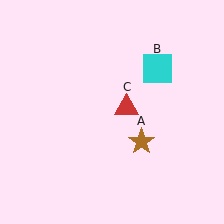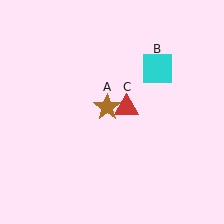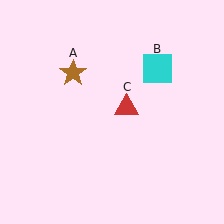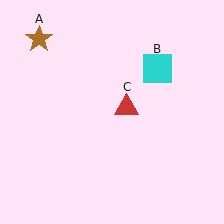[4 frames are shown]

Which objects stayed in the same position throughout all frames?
Cyan square (object B) and red triangle (object C) remained stationary.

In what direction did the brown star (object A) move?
The brown star (object A) moved up and to the left.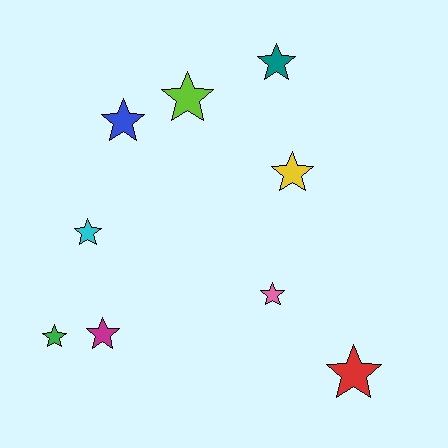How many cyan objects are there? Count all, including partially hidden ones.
There is 1 cyan object.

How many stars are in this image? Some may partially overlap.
There are 9 stars.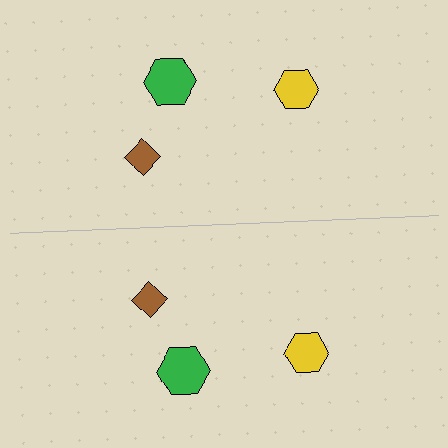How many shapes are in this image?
There are 6 shapes in this image.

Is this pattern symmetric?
Yes, this pattern has bilateral (reflection) symmetry.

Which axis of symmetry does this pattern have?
The pattern has a horizontal axis of symmetry running through the center of the image.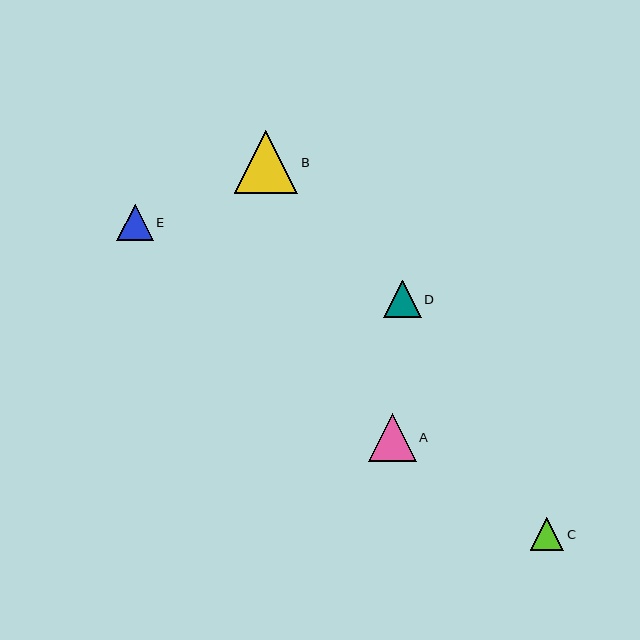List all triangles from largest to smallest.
From largest to smallest: B, A, D, E, C.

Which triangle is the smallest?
Triangle C is the smallest with a size of approximately 33 pixels.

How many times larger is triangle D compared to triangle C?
Triangle D is approximately 1.1 times the size of triangle C.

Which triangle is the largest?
Triangle B is the largest with a size of approximately 63 pixels.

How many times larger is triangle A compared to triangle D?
Triangle A is approximately 1.3 times the size of triangle D.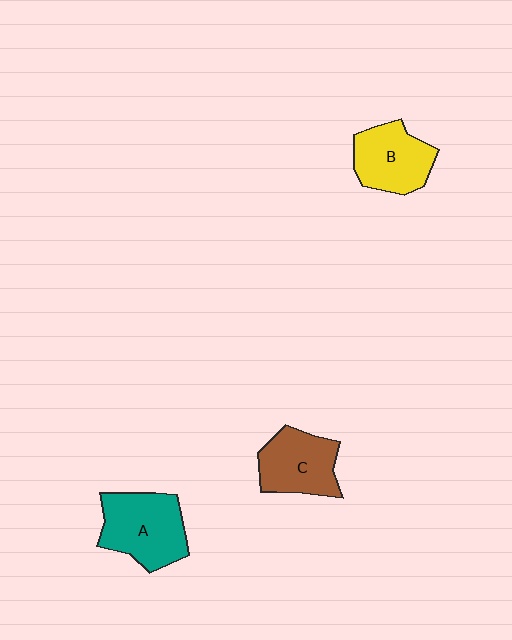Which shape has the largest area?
Shape A (teal).